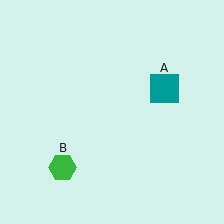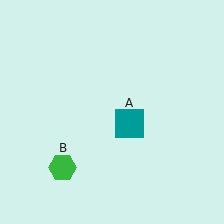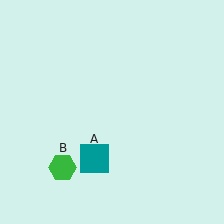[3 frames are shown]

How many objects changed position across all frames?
1 object changed position: teal square (object A).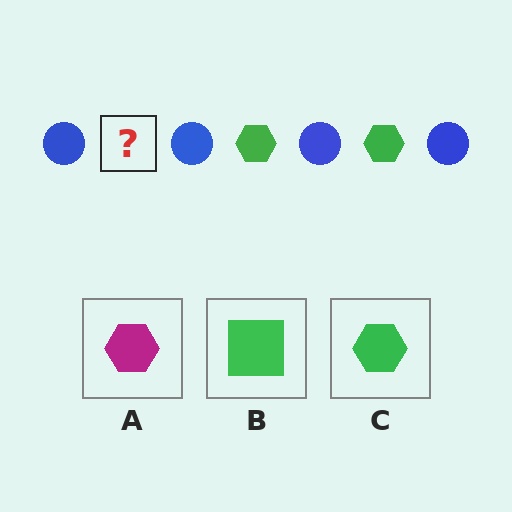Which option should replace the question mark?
Option C.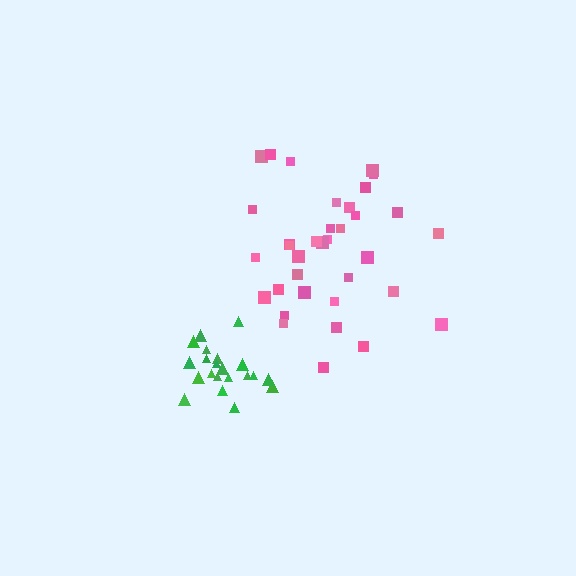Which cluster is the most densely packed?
Green.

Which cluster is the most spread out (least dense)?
Pink.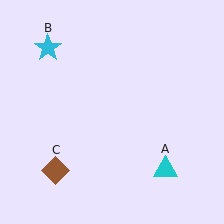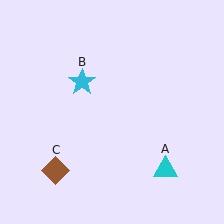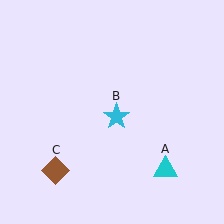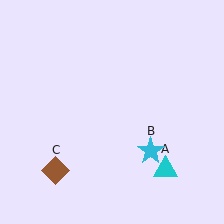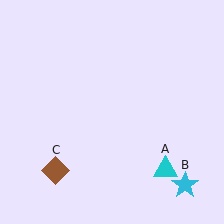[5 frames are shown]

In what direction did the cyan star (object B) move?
The cyan star (object B) moved down and to the right.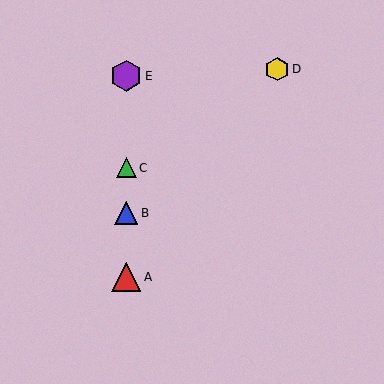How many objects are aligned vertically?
4 objects (A, B, C, E) are aligned vertically.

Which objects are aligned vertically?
Objects A, B, C, E are aligned vertically.